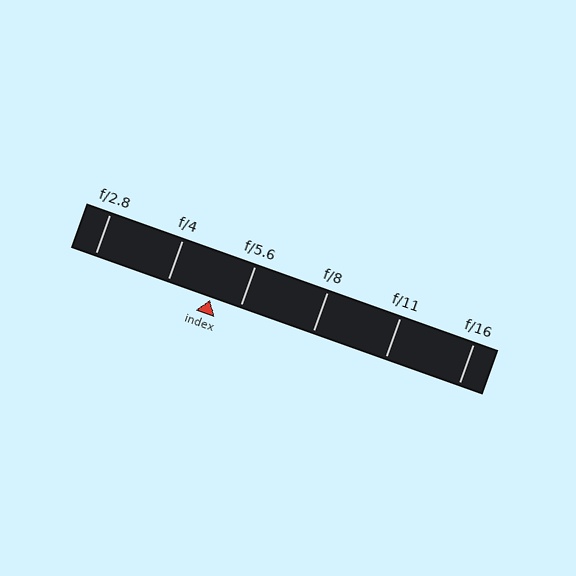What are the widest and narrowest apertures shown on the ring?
The widest aperture shown is f/2.8 and the narrowest is f/16.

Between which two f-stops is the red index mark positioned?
The index mark is between f/4 and f/5.6.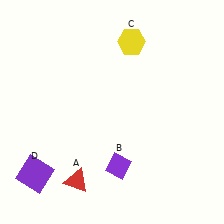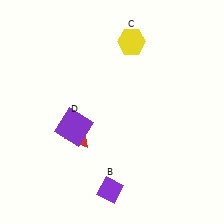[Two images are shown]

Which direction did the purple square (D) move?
The purple square (D) moved up.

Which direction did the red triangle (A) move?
The red triangle (A) moved up.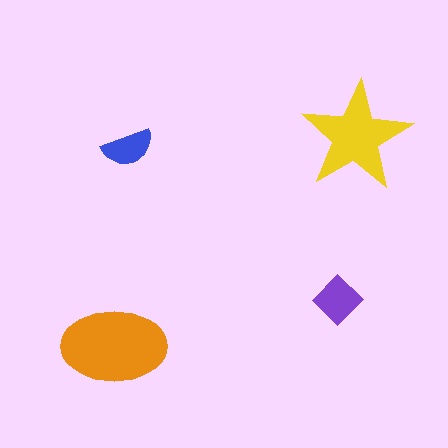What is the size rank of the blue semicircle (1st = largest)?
4th.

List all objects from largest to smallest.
The orange ellipse, the yellow star, the purple diamond, the blue semicircle.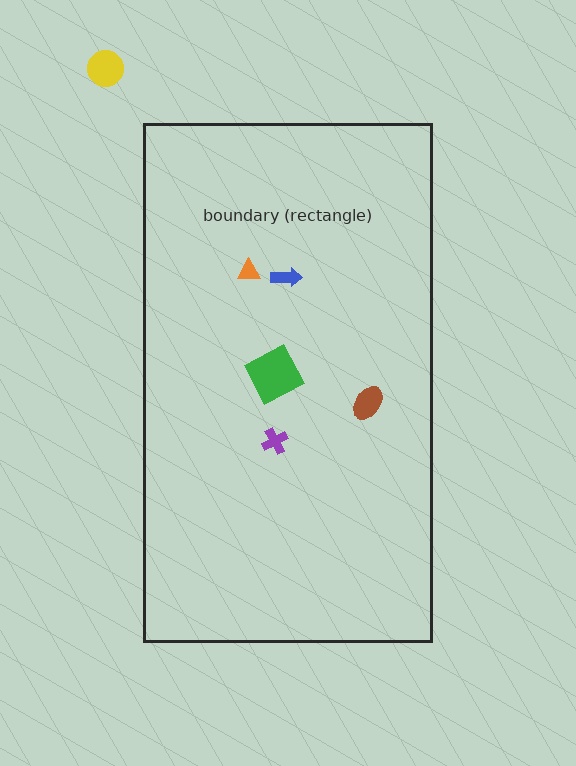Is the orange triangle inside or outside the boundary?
Inside.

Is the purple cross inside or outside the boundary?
Inside.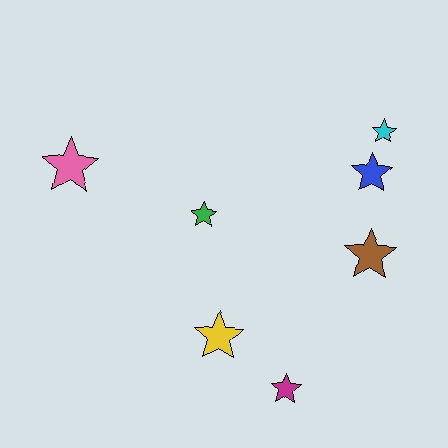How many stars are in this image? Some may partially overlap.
There are 7 stars.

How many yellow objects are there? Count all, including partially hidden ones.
There is 1 yellow object.